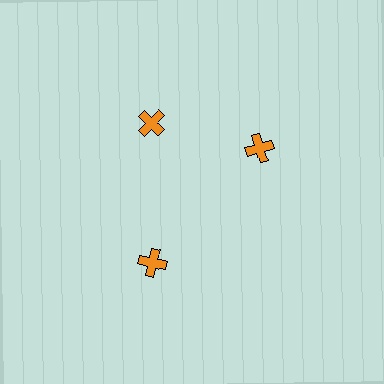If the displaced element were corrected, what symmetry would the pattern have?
It would have 3-fold rotational symmetry — the pattern would map onto itself every 120 degrees.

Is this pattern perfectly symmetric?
No. The 3 orange crosses are arranged in a ring, but one element near the 3 o'clock position is rotated out of alignment along the ring, breaking the 3-fold rotational symmetry.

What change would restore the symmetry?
The symmetry would be restored by rotating it back into even spacing with its neighbors so that all 3 crosses sit at equal angles and equal distance from the center.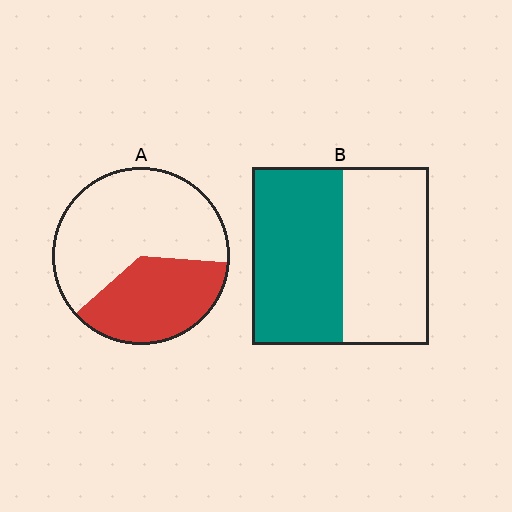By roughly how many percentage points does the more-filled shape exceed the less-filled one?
By roughly 15 percentage points (B over A).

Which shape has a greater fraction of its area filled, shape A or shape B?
Shape B.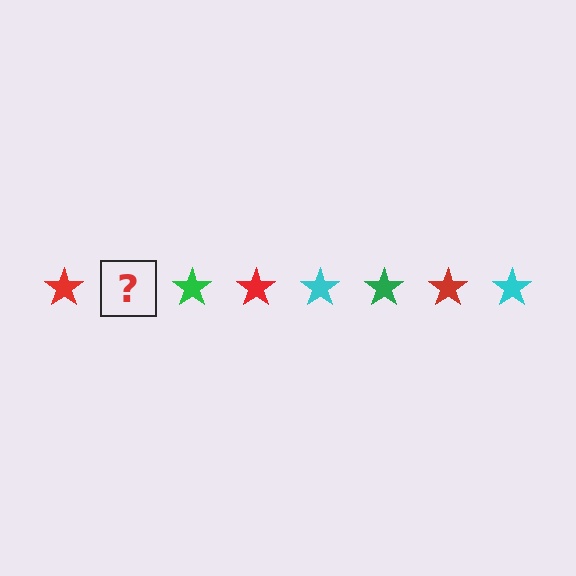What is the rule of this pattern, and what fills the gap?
The rule is that the pattern cycles through red, cyan, green stars. The gap should be filled with a cyan star.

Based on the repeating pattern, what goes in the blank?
The blank should be a cyan star.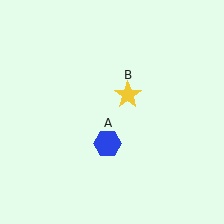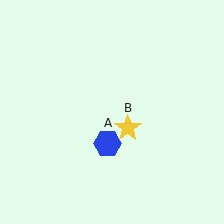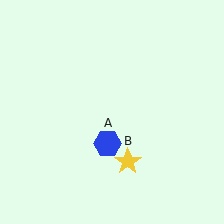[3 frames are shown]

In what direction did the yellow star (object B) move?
The yellow star (object B) moved down.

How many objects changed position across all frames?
1 object changed position: yellow star (object B).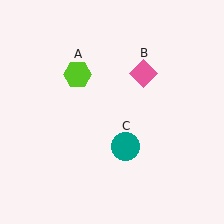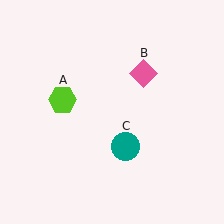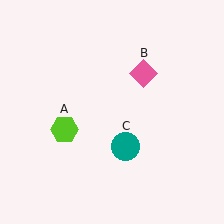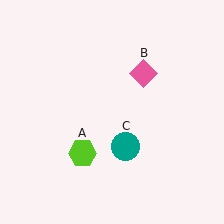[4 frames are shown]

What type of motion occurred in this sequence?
The lime hexagon (object A) rotated counterclockwise around the center of the scene.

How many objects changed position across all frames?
1 object changed position: lime hexagon (object A).